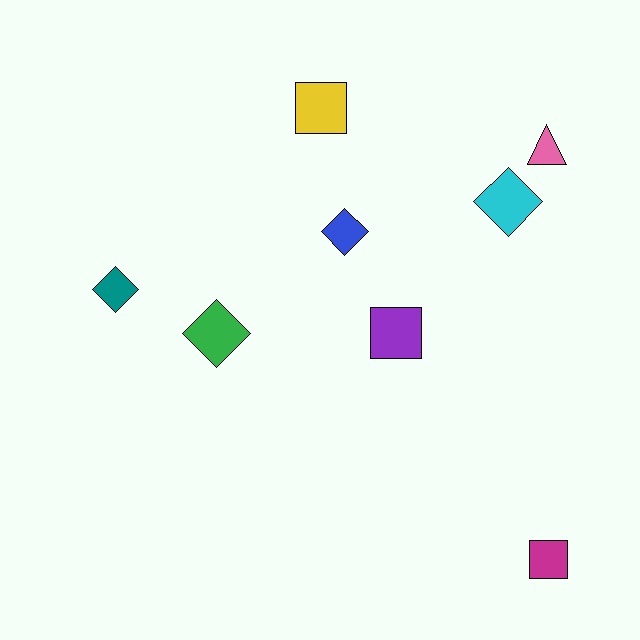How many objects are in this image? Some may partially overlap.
There are 8 objects.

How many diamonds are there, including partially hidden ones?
There are 4 diamonds.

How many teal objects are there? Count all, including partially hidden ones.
There is 1 teal object.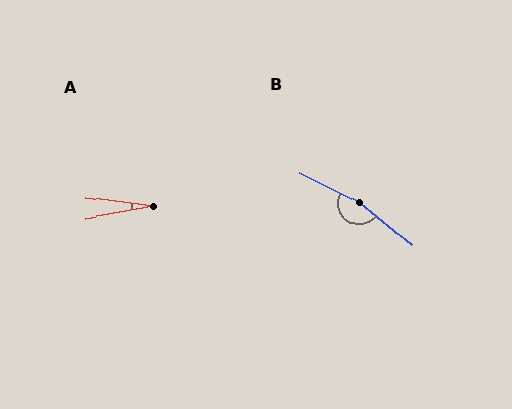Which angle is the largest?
B, at approximately 168 degrees.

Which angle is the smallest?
A, at approximately 17 degrees.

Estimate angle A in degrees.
Approximately 17 degrees.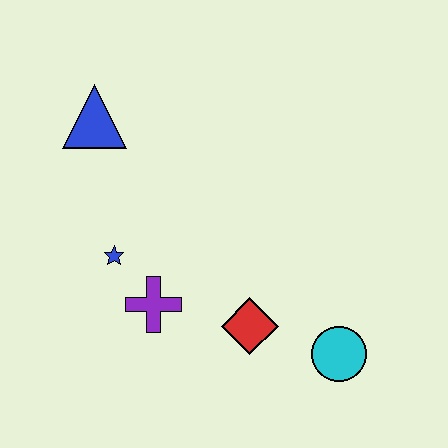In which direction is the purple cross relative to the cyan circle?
The purple cross is to the left of the cyan circle.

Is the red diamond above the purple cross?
No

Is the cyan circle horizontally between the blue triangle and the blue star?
No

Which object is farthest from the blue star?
The cyan circle is farthest from the blue star.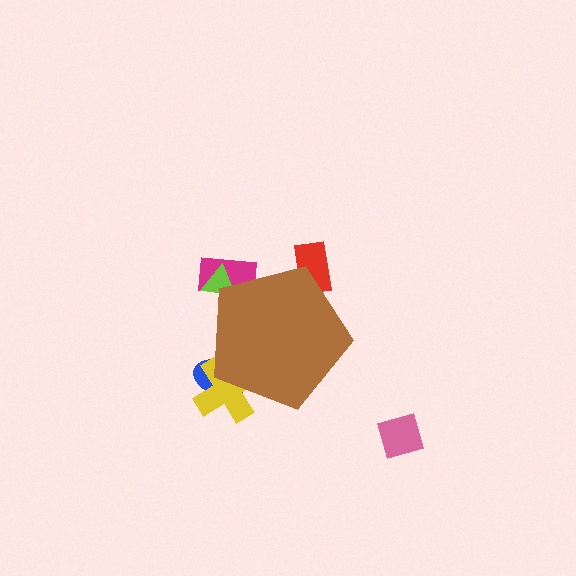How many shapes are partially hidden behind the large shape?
5 shapes are partially hidden.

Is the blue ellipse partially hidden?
Yes, the blue ellipse is partially hidden behind the brown pentagon.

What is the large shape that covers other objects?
A brown pentagon.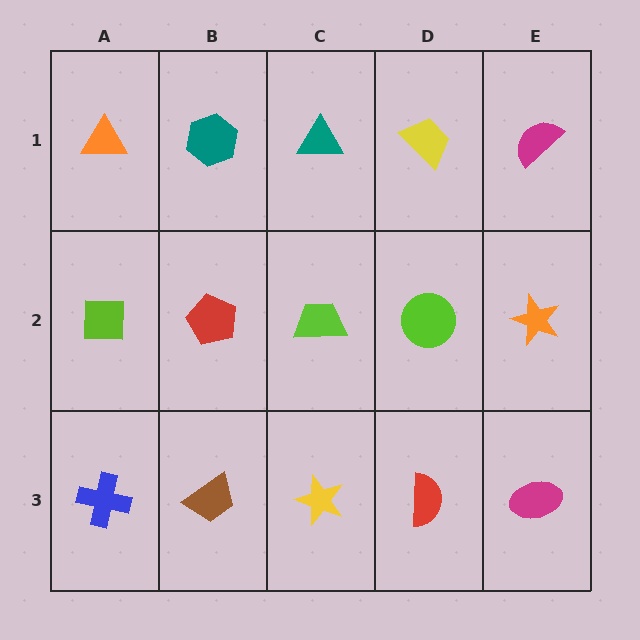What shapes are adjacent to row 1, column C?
A lime trapezoid (row 2, column C), a teal hexagon (row 1, column B), a yellow trapezoid (row 1, column D).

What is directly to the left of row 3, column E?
A red semicircle.